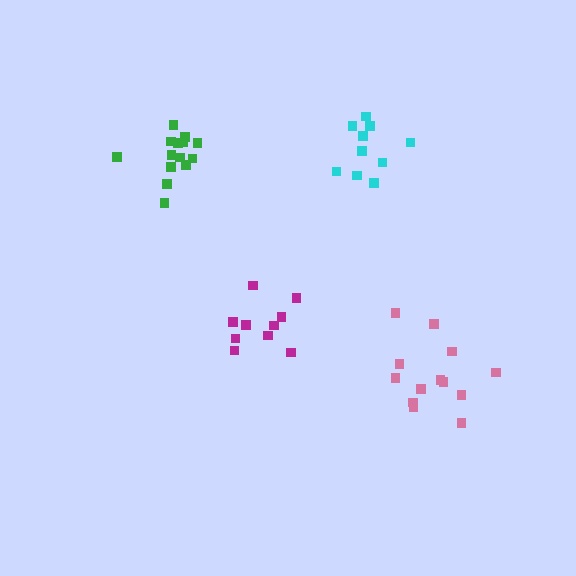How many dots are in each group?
Group 1: 10 dots, Group 2: 10 dots, Group 3: 13 dots, Group 4: 14 dots (47 total).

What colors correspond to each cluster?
The clusters are colored: magenta, cyan, pink, green.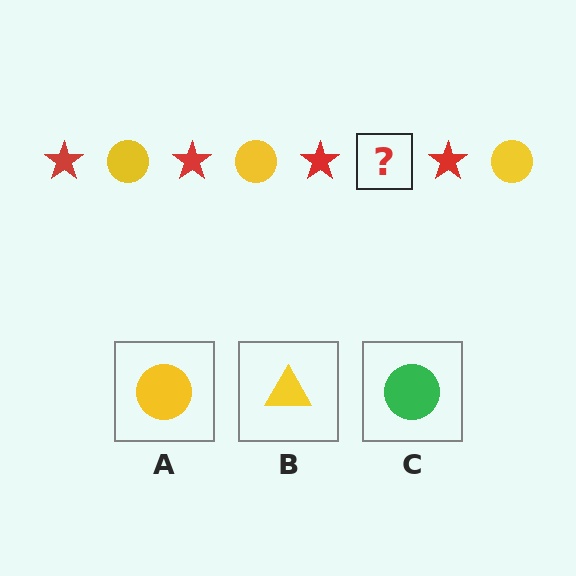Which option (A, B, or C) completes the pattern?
A.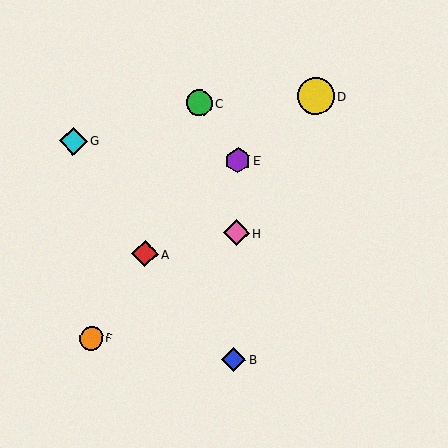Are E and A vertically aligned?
No, E is at x≈238 and A is at x≈145.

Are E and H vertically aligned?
Yes, both are at x≈238.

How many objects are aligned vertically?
3 objects (B, E, H) are aligned vertically.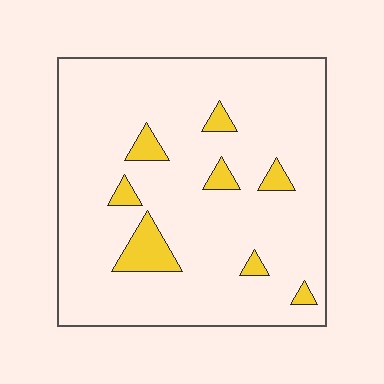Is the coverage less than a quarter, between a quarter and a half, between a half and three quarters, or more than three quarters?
Less than a quarter.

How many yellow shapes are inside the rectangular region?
8.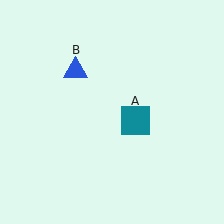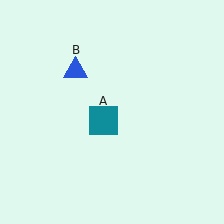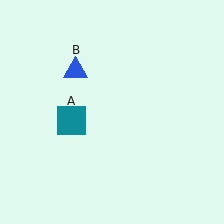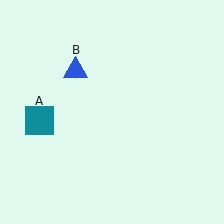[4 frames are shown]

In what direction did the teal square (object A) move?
The teal square (object A) moved left.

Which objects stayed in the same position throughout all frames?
Blue triangle (object B) remained stationary.